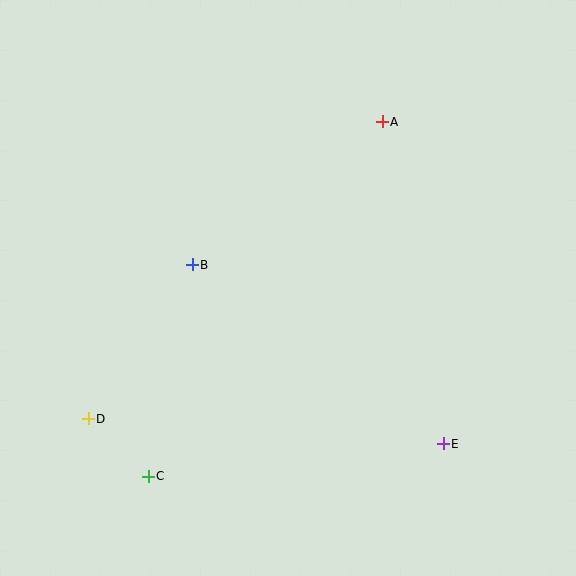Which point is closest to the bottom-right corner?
Point E is closest to the bottom-right corner.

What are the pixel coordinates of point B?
Point B is at (192, 265).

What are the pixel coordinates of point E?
Point E is at (443, 444).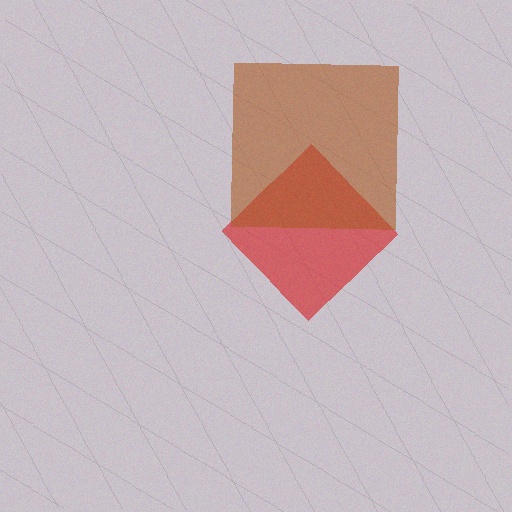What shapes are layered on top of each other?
The layered shapes are: a red diamond, a brown square.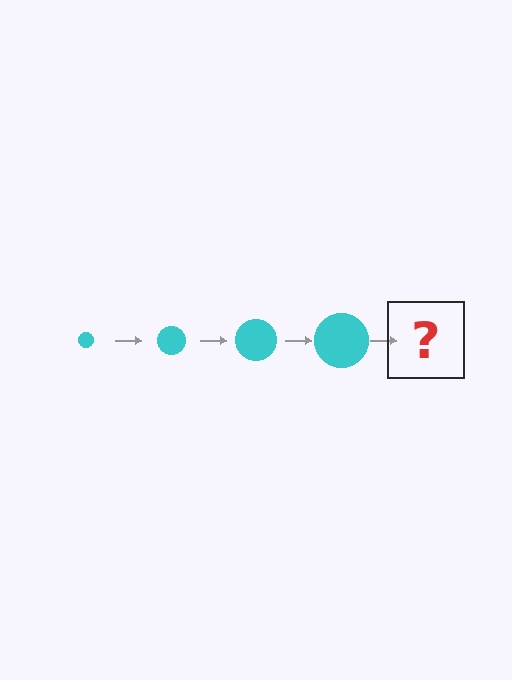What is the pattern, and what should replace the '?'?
The pattern is that the circle gets progressively larger each step. The '?' should be a cyan circle, larger than the previous one.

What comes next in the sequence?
The next element should be a cyan circle, larger than the previous one.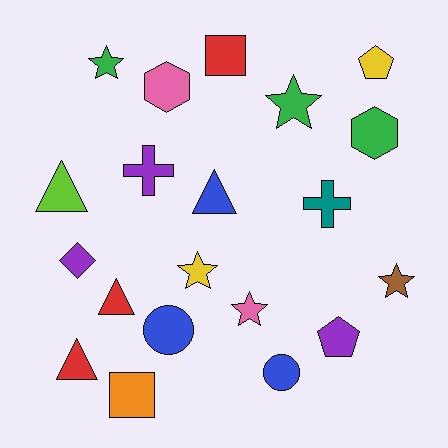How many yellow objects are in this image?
There are 2 yellow objects.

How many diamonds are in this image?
There is 1 diamond.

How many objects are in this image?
There are 20 objects.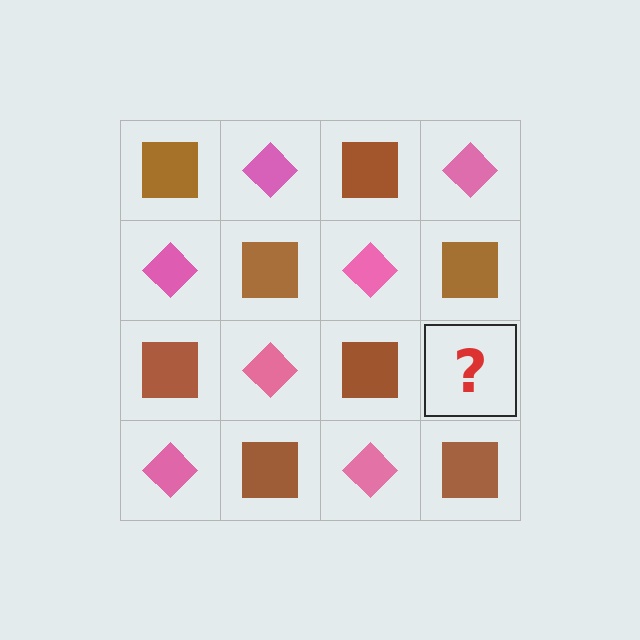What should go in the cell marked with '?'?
The missing cell should contain a pink diamond.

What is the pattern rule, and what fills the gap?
The rule is that it alternates brown square and pink diamond in a checkerboard pattern. The gap should be filled with a pink diamond.